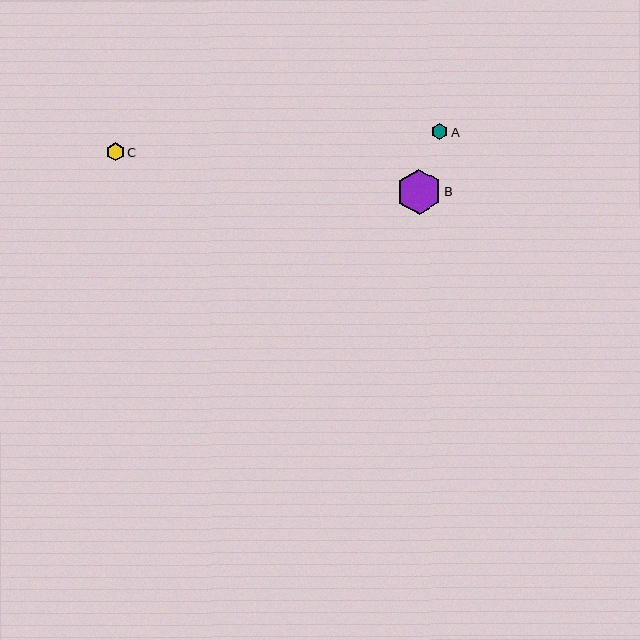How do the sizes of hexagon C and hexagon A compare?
Hexagon C and hexagon A are approximately the same size.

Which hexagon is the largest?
Hexagon B is the largest with a size of approximately 45 pixels.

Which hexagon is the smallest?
Hexagon A is the smallest with a size of approximately 16 pixels.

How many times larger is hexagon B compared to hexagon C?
Hexagon B is approximately 2.5 times the size of hexagon C.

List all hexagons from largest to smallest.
From largest to smallest: B, C, A.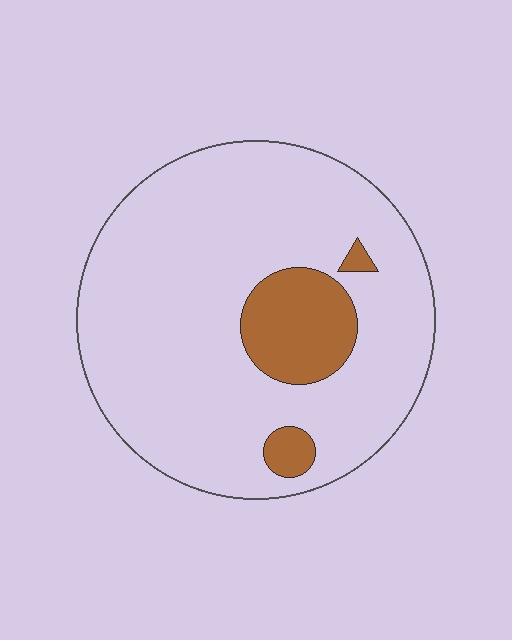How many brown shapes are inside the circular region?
3.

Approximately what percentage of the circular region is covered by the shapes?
Approximately 15%.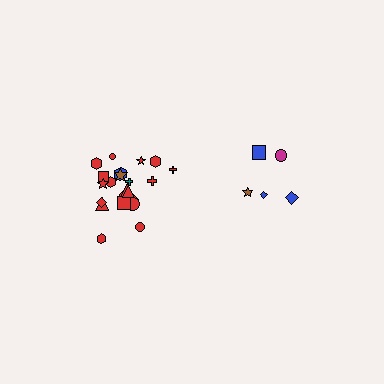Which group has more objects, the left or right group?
The left group.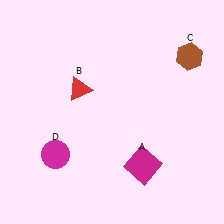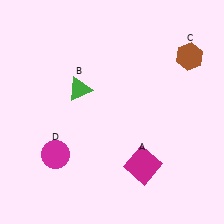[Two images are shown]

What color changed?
The triangle (B) changed from red in Image 1 to green in Image 2.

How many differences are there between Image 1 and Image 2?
There is 1 difference between the two images.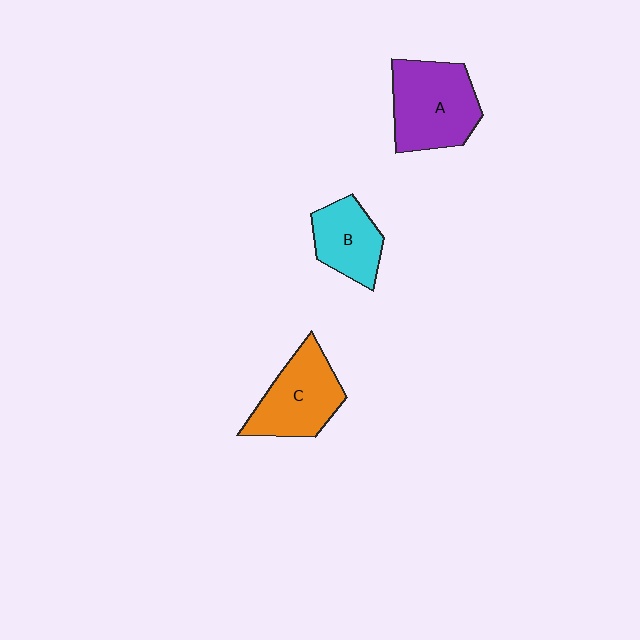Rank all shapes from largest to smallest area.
From largest to smallest: A (purple), C (orange), B (cyan).